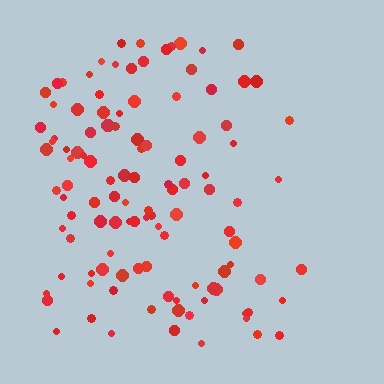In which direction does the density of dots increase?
From right to left, with the left side densest.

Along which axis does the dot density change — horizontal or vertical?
Horizontal.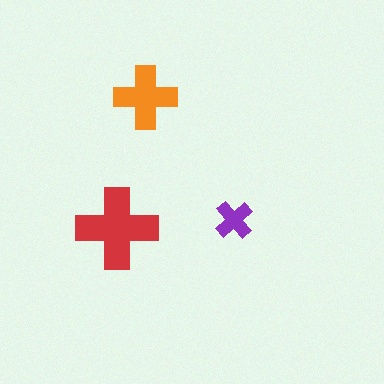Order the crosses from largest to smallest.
the red one, the orange one, the purple one.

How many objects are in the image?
There are 3 objects in the image.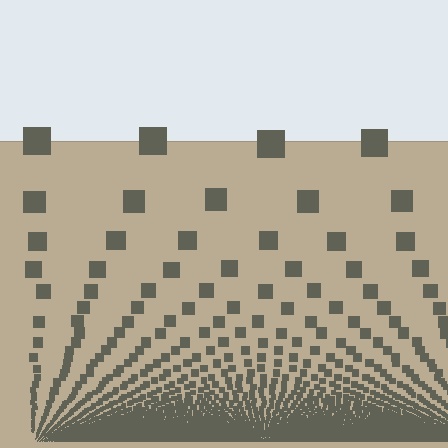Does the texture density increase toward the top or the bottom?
Density increases toward the bottom.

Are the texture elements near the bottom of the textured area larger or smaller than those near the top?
Smaller. The gradient is inverted — elements near the bottom are smaller and denser.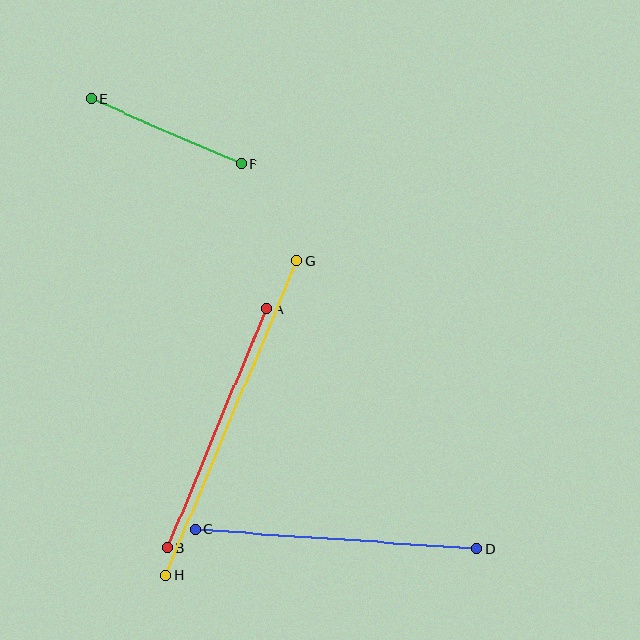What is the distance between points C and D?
The distance is approximately 282 pixels.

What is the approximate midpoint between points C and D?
The midpoint is at approximately (336, 539) pixels.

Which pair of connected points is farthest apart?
Points G and H are farthest apart.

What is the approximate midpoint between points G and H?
The midpoint is at approximately (231, 418) pixels.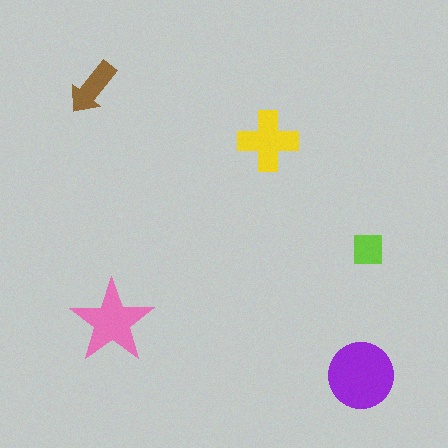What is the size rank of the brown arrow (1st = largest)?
4th.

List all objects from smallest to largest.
The lime square, the brown arrow, the yellow cross, the pink star, the purple circle.